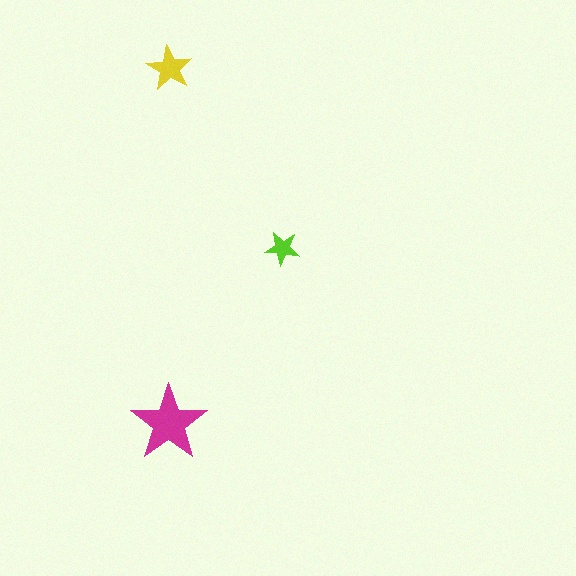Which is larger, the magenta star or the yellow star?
The magenta one.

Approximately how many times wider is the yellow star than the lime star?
About 1.5 times wider.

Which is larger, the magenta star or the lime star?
The magenta one.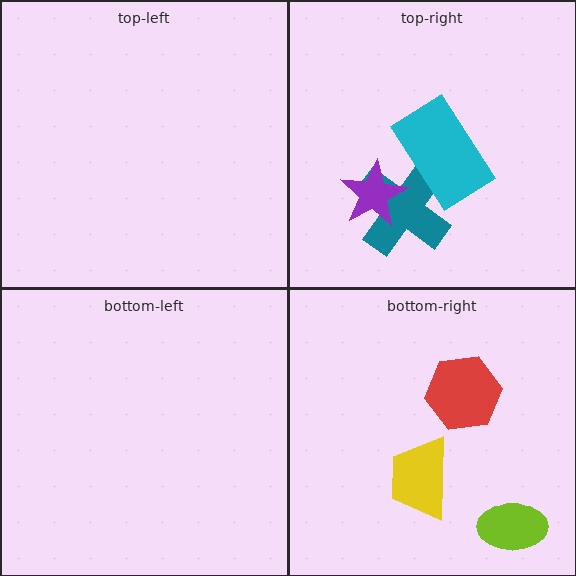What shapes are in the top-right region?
The teal cross, the purple star, the cyan rectangle.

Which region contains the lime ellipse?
The bottom-right region.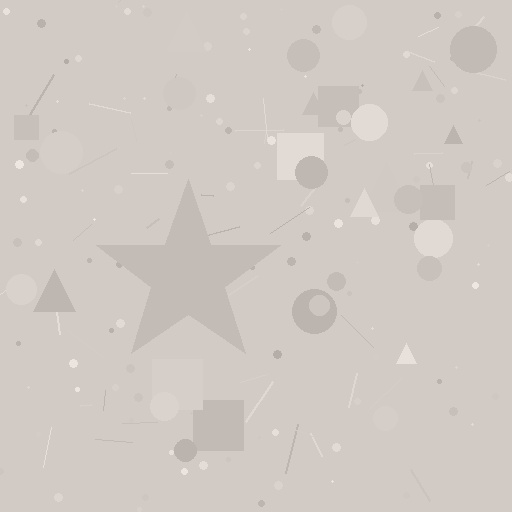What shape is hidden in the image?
A star is hidden in the image.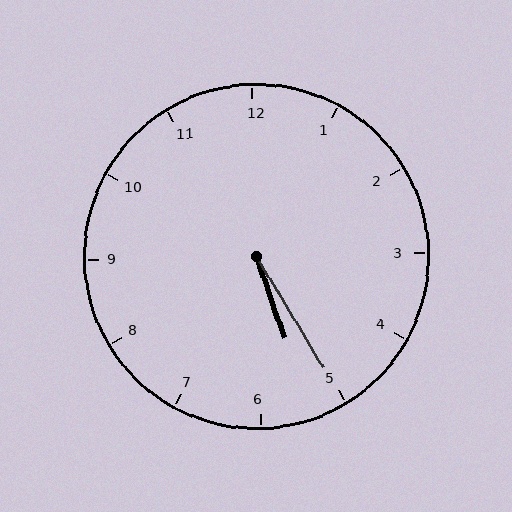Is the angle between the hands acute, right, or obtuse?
It is acute.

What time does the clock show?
5:25.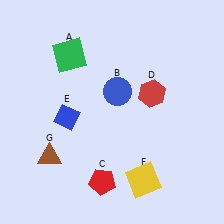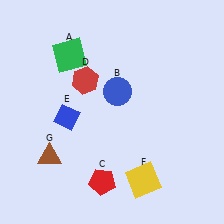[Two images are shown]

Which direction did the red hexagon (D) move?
The red hexagon (D) moved left.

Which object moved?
The red hexagon (D) moved left.